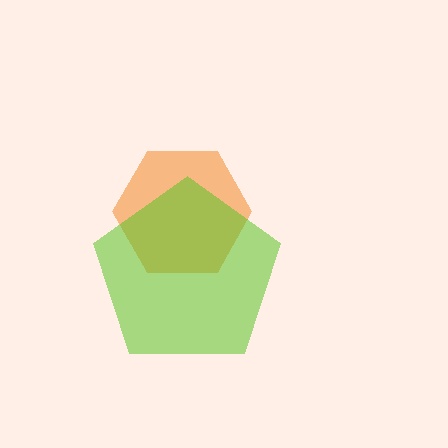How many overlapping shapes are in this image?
There are 2 overlapping shapes in the image.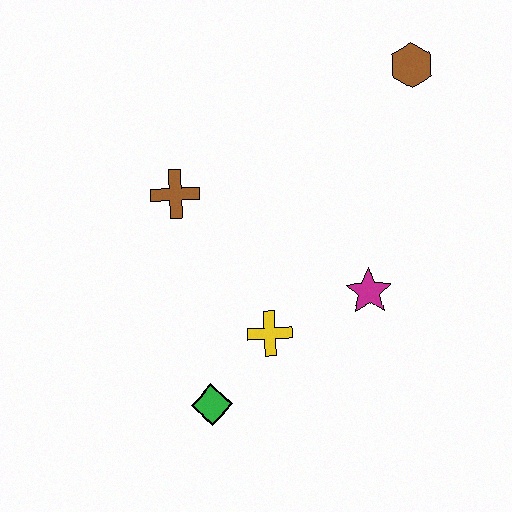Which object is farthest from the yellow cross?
The brown hexagon is farthest from the yellow cross.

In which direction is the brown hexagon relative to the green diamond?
The brown hexagon is above the green diamond.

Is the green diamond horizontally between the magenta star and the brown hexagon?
No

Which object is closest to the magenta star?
The yellow cross is closest to the magenta star.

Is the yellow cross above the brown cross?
No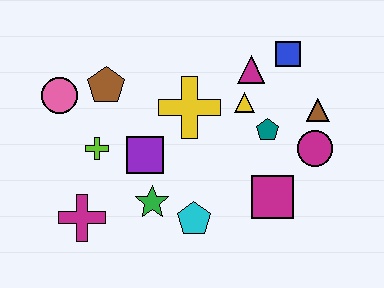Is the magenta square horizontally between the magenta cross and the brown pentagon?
No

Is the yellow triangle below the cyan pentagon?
No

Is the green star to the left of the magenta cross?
No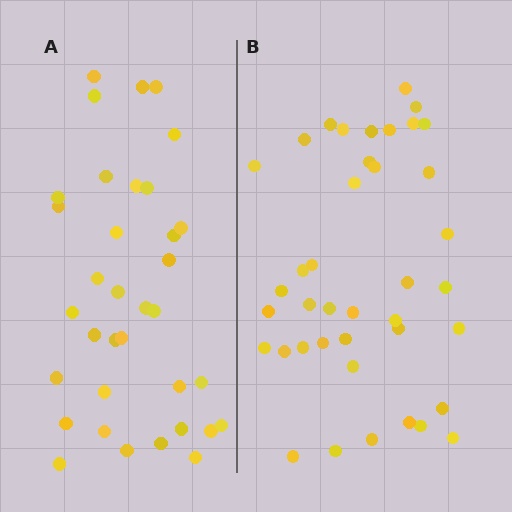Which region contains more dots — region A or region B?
Region B (the right region) has more dots.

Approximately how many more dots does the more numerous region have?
Region B has about 5 more dots than region A.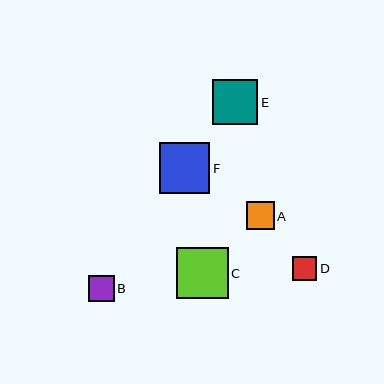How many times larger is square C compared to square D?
Square C is approximately 2.1 times the size of square D.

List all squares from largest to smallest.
From largest to smallest: C, F, E, A, B, D.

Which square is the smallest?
Square D is the smallest with a size of approximately 25 pixels.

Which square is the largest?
Square C is the largest with a size of approximately 52 pixels.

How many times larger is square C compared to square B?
Square C is approximately 2.0 times the size of square B.